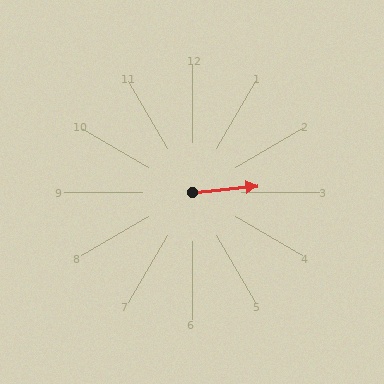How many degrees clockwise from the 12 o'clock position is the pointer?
Approximately 84 degrees.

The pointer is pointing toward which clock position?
Roughly 3 o'clock.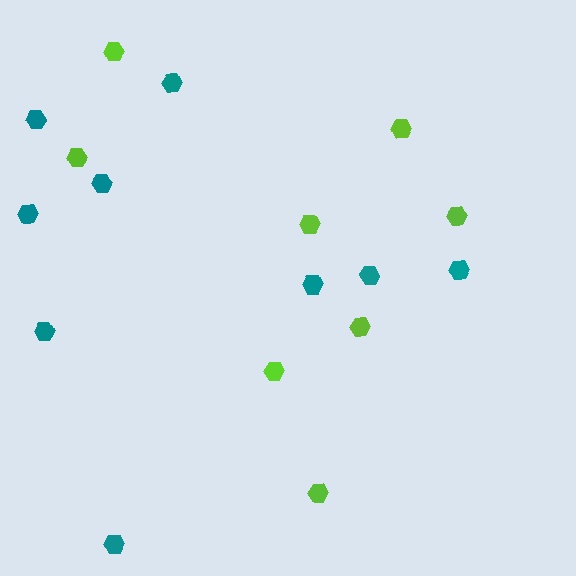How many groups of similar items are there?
There are 2 groups: one group of teal hexagons (9) and one group of lime hexagons (8).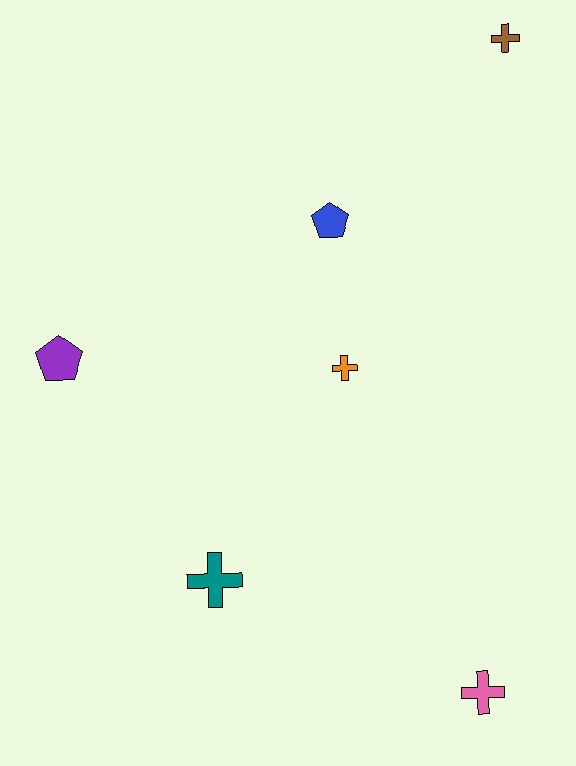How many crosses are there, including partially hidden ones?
There are 4 crosses.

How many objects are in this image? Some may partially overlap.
There are 6 objects.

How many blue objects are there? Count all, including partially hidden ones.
There is 1 blue object.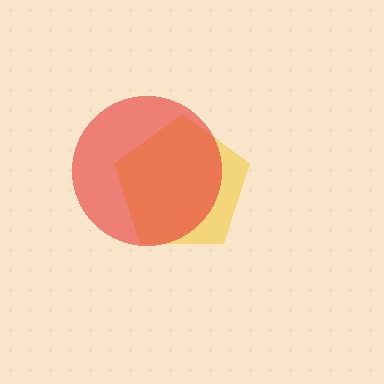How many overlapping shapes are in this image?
There are 2 overlapping shapes in the image.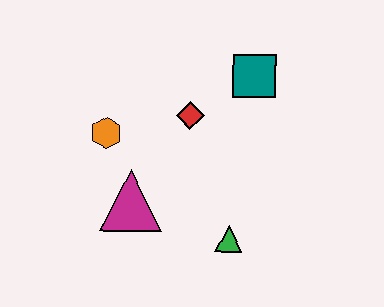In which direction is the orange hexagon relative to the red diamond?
The orange hexagon is to the left of the red diamond.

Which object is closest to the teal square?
The red diamond is closest to the teal square.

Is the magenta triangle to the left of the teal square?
Yes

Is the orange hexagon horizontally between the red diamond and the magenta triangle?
No